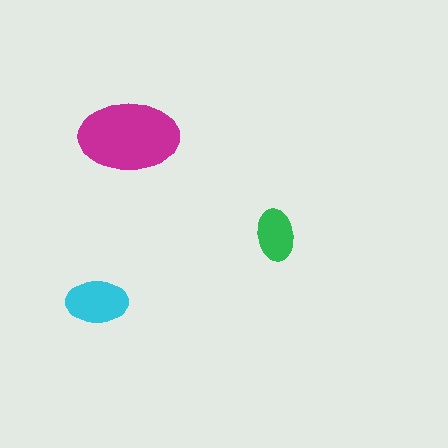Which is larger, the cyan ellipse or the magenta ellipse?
The magenta one.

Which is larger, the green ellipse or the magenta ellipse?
The magenta one.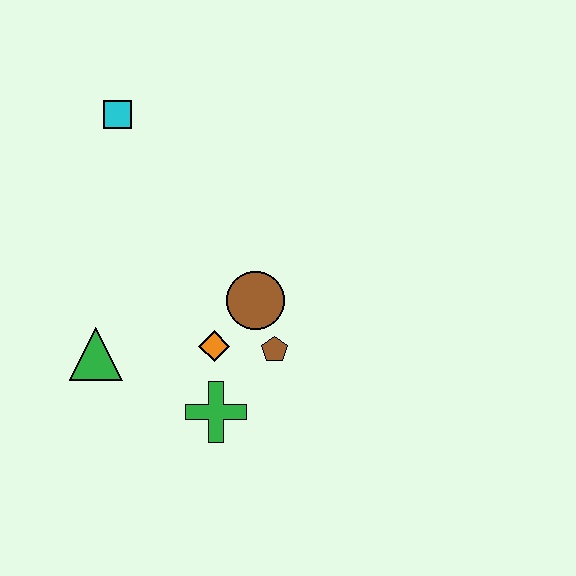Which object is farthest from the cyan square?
The green cross is farthest from the cyan square.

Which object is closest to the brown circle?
The brown pentagon is closest to the brown circle.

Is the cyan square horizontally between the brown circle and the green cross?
No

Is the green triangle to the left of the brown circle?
Yes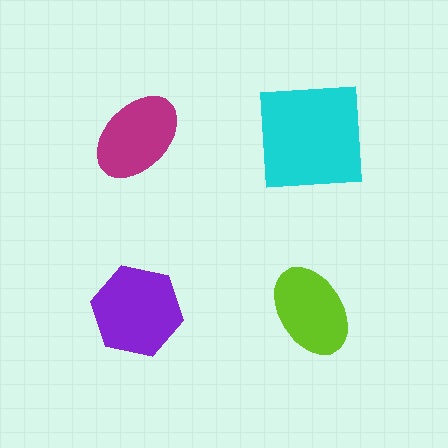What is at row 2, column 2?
A lime ellipse.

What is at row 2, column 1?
A purple hexagon.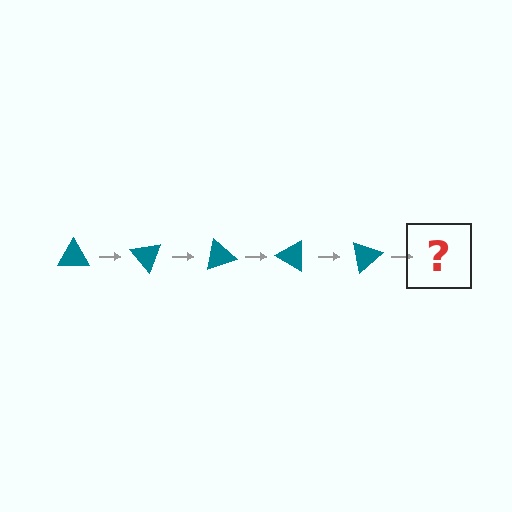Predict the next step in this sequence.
The next step is a teal triangle rotated 250 degrees.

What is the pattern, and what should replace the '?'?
The pattern is that the triangle rotates 50 degrees each step. The '?' should be a teal triangle rotated 250 degrees.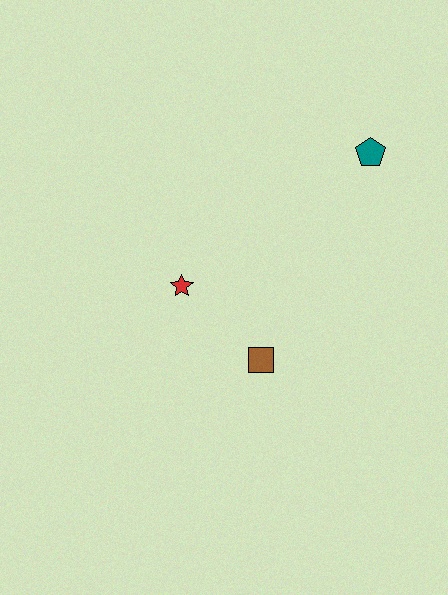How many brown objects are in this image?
There is 1 brown object.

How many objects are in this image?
There are 3 objects.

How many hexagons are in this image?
There are no hexagons.